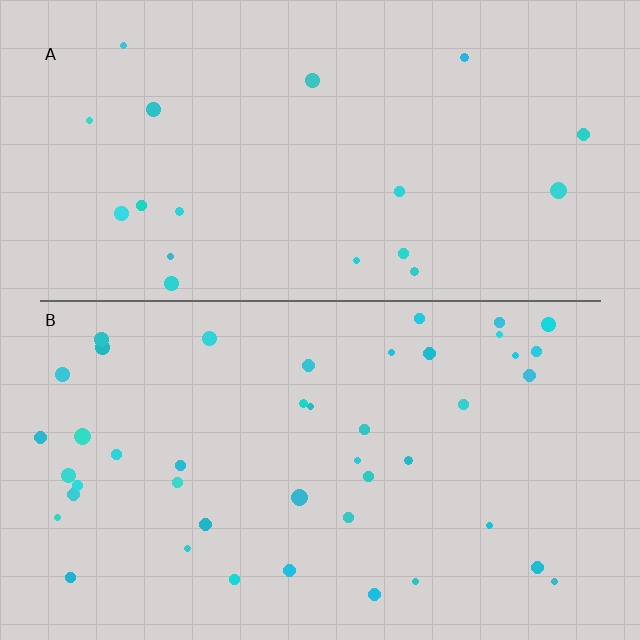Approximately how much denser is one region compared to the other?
Approximately 2.3× — region B over region A.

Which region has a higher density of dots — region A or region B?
B (the bottom).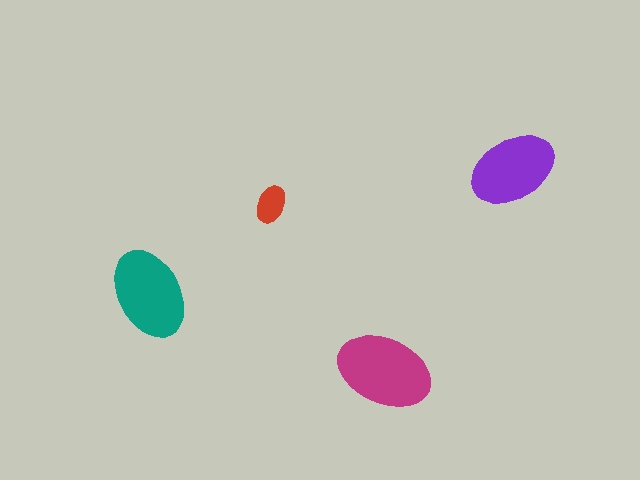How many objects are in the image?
There are 4 objects in the image.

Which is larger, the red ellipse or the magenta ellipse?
The magenta one.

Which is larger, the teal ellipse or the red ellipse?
The teal one.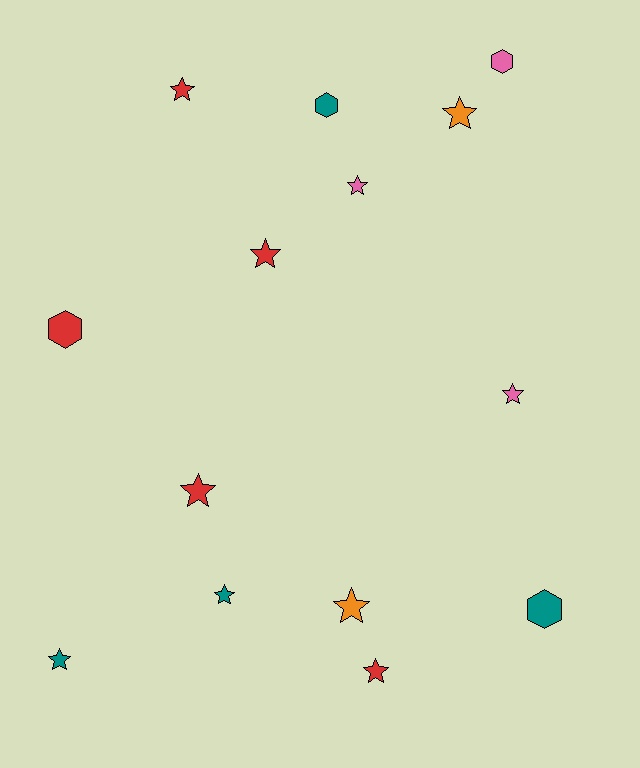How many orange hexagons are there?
There are no orange hexagons.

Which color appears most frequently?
Red, with 5 objects.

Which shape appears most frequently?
Star, with 10 objects.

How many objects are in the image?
There are 14 objects.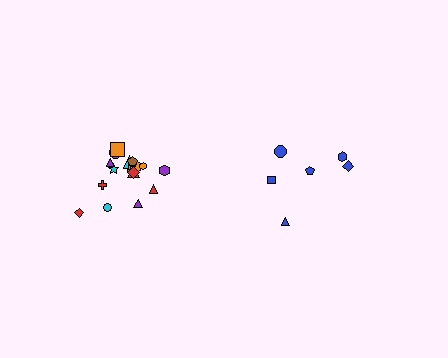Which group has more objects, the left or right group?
The left group.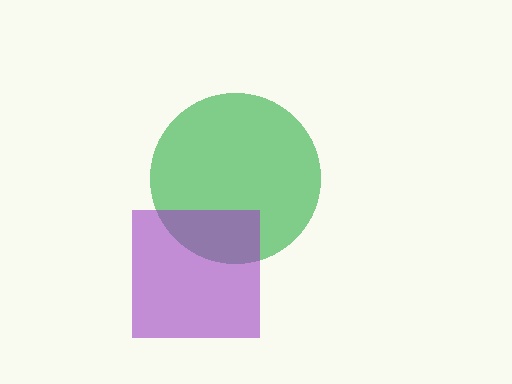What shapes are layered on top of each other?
The layered shapes are: a green circle, a purple square.